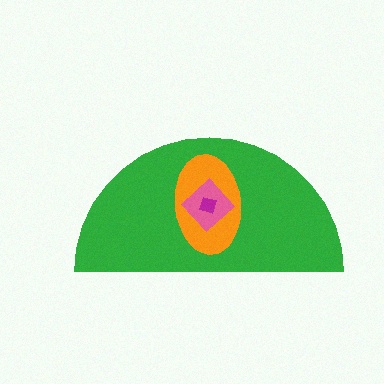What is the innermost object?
The magenta square.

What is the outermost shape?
The green semicircle.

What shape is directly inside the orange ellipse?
The pink diamond.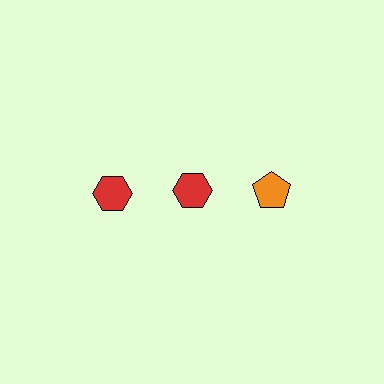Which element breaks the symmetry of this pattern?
The orange pentagon in the top row, center column breaks the symmetry. All other shapes are red hexagons.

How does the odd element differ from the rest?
It differs in both color (orange instead of red) and shape (pentagon instead of hexagon).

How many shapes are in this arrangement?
There are 3 shapes arranged in a grid pattern.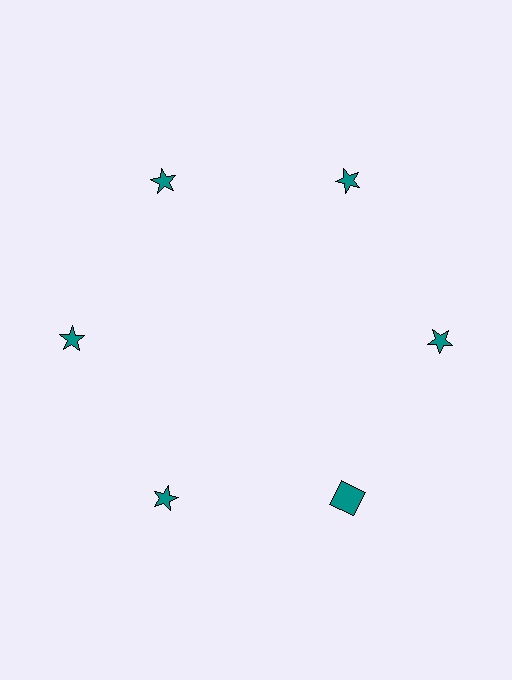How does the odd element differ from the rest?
It has a different shape: square instead of star.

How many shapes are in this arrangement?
There are 6 shapes arranged in a ring pattern.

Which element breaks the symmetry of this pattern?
The teal square at roughly the 5 o'clock position breaks the symmetry. All other shapes are teal stars.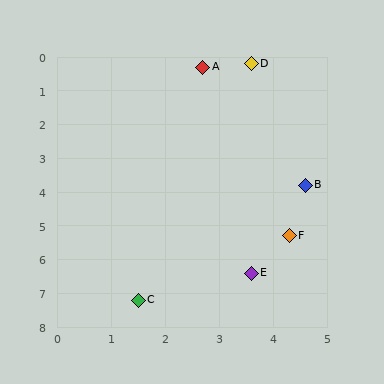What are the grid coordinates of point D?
Point D is at approximately (3.6, 0.2).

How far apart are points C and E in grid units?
Points C and E are about 2.2 grid units apart.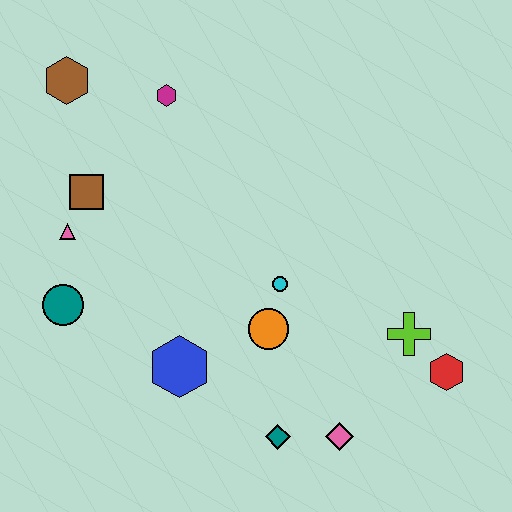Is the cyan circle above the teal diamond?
Yes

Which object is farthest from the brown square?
The red hexagon is farthest from the brown square.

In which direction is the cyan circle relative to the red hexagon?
The cyan circle is to the left of the red hexagon.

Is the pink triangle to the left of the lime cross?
Yes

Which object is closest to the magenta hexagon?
The brown hexagon is closest to the magenta hexagon.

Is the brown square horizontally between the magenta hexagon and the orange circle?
No